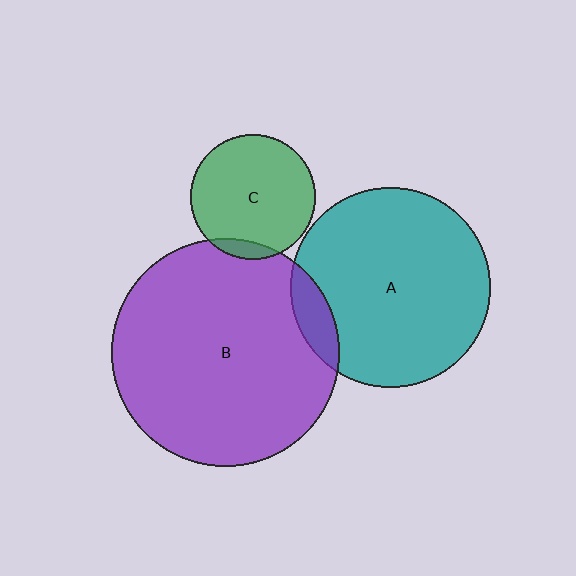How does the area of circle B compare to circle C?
Approximately 3.3 times.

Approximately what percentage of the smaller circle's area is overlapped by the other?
Approximately 10%.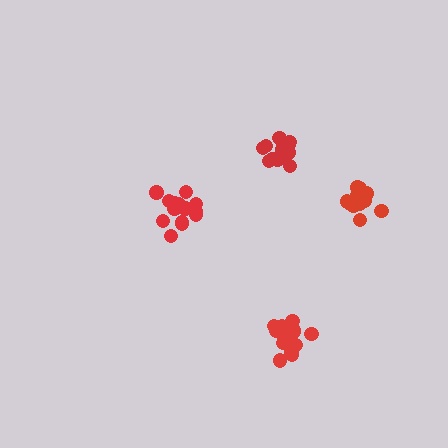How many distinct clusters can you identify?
There are 4 distinct clusters.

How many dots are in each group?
Group 1: 14 dots, Group 2: 15 dots, Group 3: 15 dots, Group 4: 15 dots (59 total).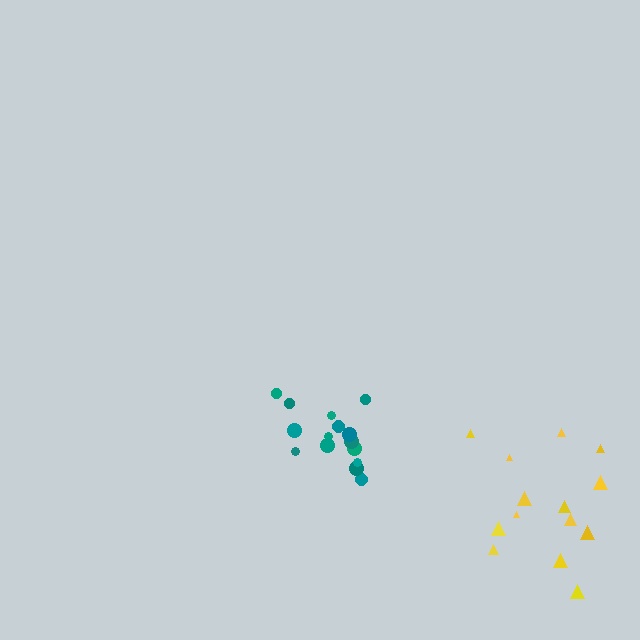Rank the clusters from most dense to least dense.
teal, yellow.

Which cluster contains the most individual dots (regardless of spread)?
Teal (15).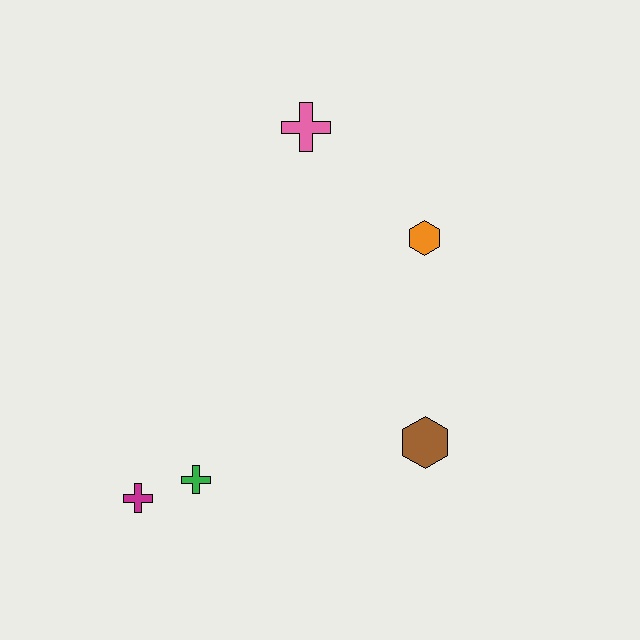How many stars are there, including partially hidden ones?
There are no stars.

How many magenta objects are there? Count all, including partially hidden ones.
There is 1 magenta object.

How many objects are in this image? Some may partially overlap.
There are 5 objects.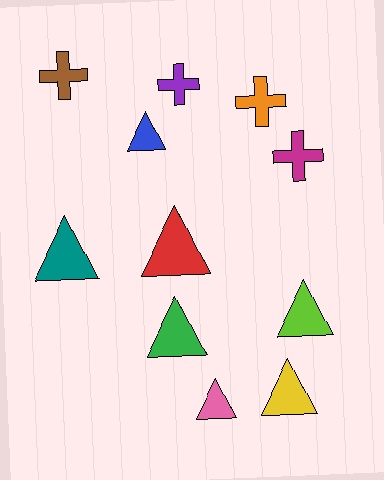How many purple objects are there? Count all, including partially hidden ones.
There is 1 purple object.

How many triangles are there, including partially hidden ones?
There are 7 triangles.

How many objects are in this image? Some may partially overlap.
There are 11 objects.